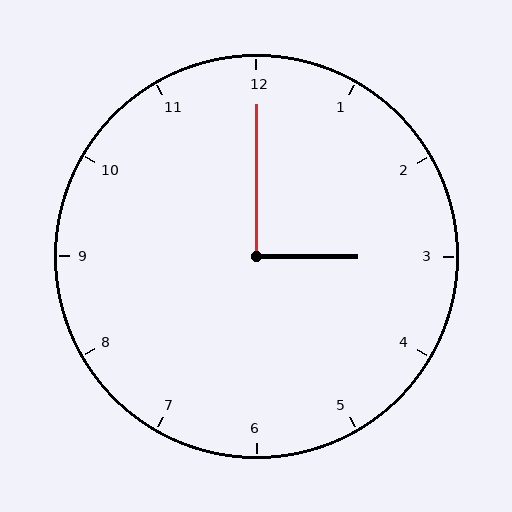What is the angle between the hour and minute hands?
Approximately 90 degrees.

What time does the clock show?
3:00.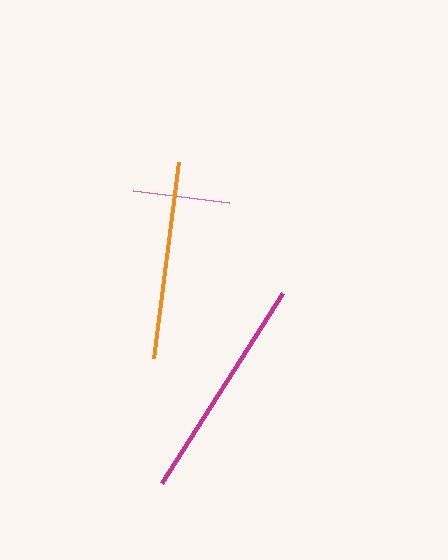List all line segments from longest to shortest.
From longest to shortest: magenta, orange, pink.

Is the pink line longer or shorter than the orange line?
The orange line is longer than the pink line.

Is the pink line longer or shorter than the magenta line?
The magenta line is longer than the pink line.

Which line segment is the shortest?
The pink line is the shortest at approximately 97 pixels.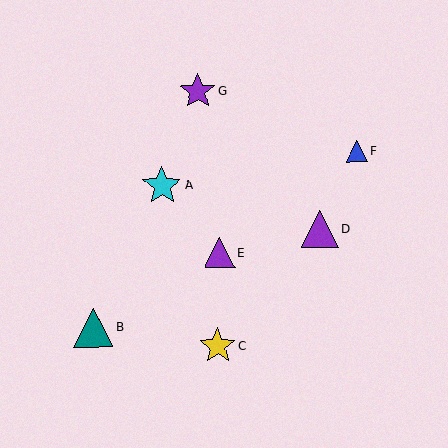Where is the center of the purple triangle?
The center of the purple triangle is at (320, 229).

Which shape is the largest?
The teal triangle (labeled B) is the largest.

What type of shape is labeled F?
Shape F is a blue triangle.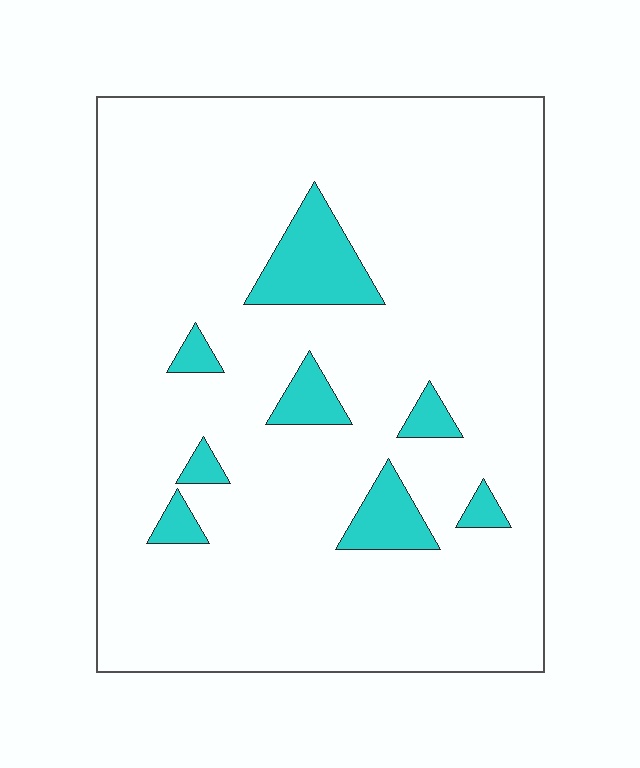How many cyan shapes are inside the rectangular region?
8.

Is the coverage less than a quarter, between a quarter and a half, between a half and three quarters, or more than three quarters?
Less than a quarter.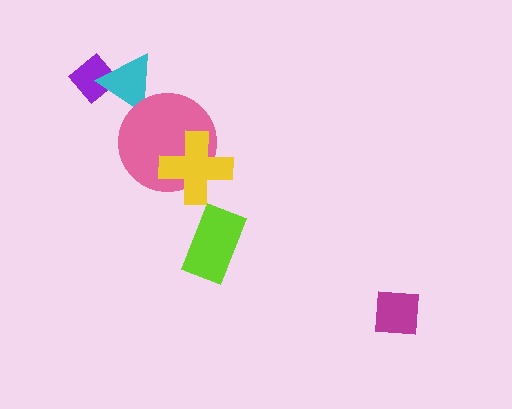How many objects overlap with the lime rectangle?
0 objects overlap with the lime rectangle.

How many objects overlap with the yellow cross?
1 object overlaps with the yellow cross.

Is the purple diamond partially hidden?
Yes, it is partially covered by another shape.